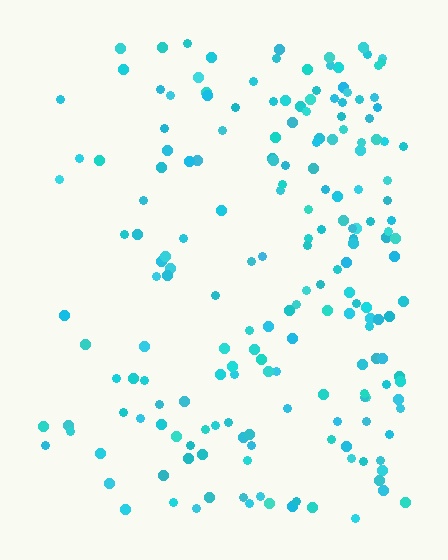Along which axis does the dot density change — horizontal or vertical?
Horizontal.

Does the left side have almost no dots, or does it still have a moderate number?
Still a moderate number, just noticeably fewer than the right.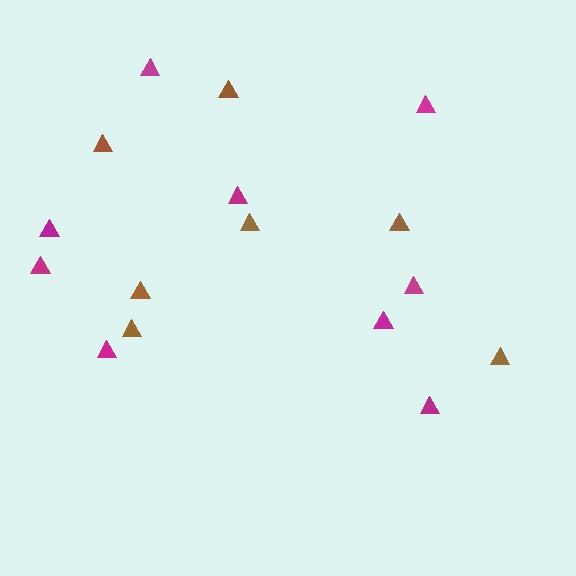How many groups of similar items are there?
There are 2 groups: one group of brown triangles (7) and one group of magenta triangles (9).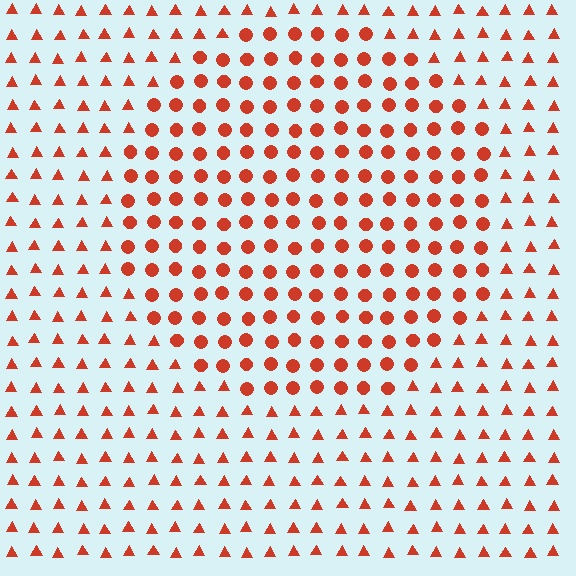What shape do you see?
I see a circle.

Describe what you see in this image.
The image is filled with small red elements arranged in a uniform grid. A circle-shaped region contains circles, while the surrounding area contains triangles. The boundary is defined purely by the change in element shape.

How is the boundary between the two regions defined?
The boundary is defined by a change in element shape: circles inside vs. triangles outside. All elements share the same color and spacing.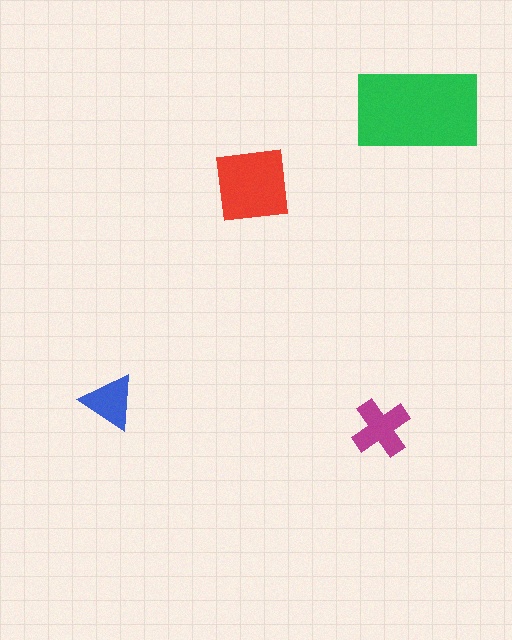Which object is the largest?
The green rectangle.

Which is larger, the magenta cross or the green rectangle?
The green rectangle.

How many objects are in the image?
There are 4 objects in the image.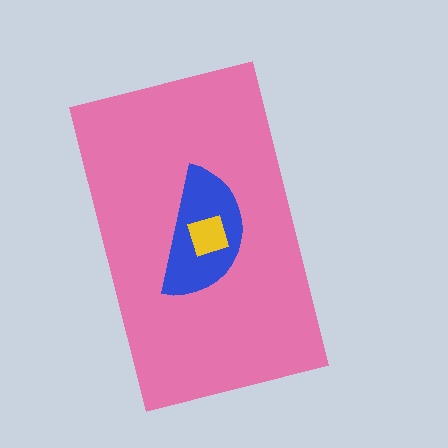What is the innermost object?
The yellow square.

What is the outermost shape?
The pink rectangle.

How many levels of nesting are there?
3.